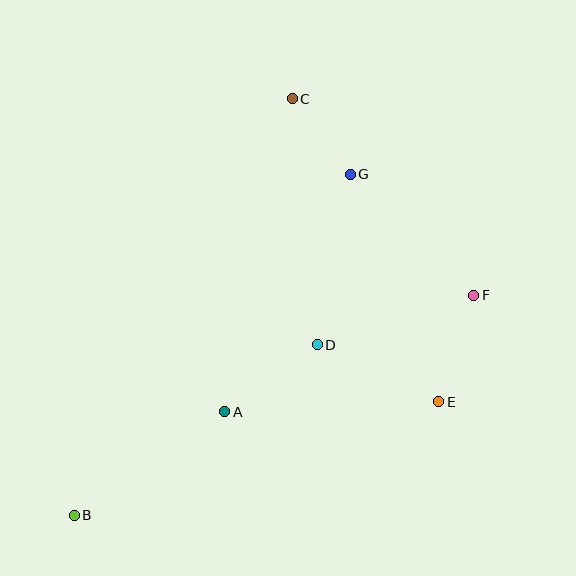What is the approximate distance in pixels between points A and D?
The distance between A and D is approximately 114 pixels.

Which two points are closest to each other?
Points C and G are closest to each other.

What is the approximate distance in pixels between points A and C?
The distance between A and C is approximately 320 pixels.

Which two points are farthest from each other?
Points B and C are farthest from each other.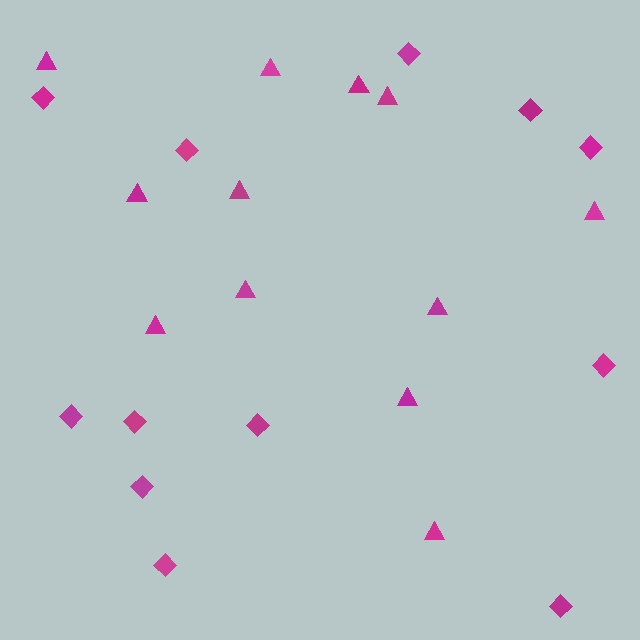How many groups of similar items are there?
There are 2 groups: one group of triangles (12) and one group of diamonds (12).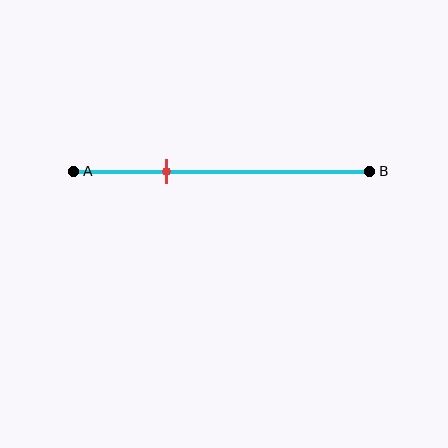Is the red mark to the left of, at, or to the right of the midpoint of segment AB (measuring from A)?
The red mark is to the left of the midpoint of segment AB.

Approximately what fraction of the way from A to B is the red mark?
The red mark is approximately 30% of the way from A to B.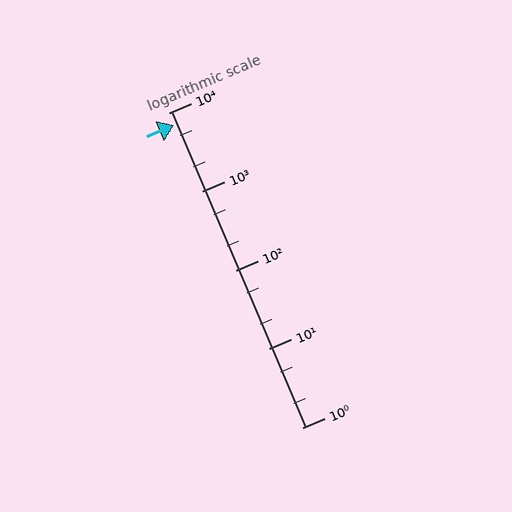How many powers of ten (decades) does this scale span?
The scale spans 4 decades, from 1 to 10000.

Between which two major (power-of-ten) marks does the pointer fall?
The pointer is between 1000 and 10000.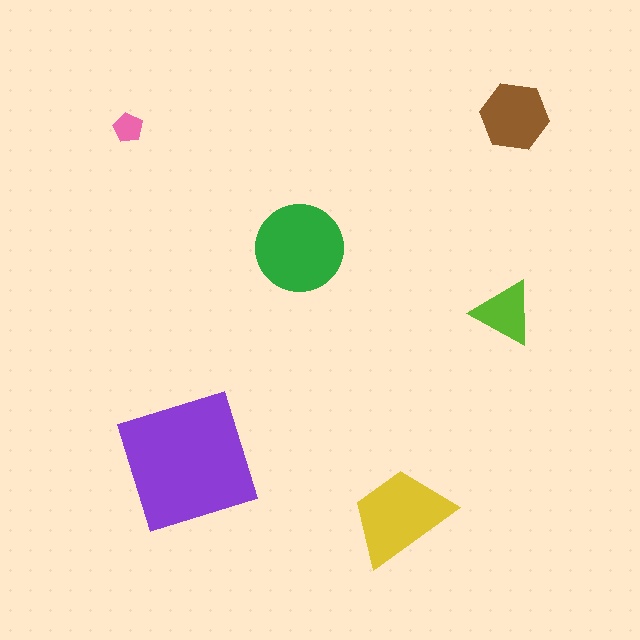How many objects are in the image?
There are 6 objects in the image.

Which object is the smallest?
The pink pentagon.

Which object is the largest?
The purple square.